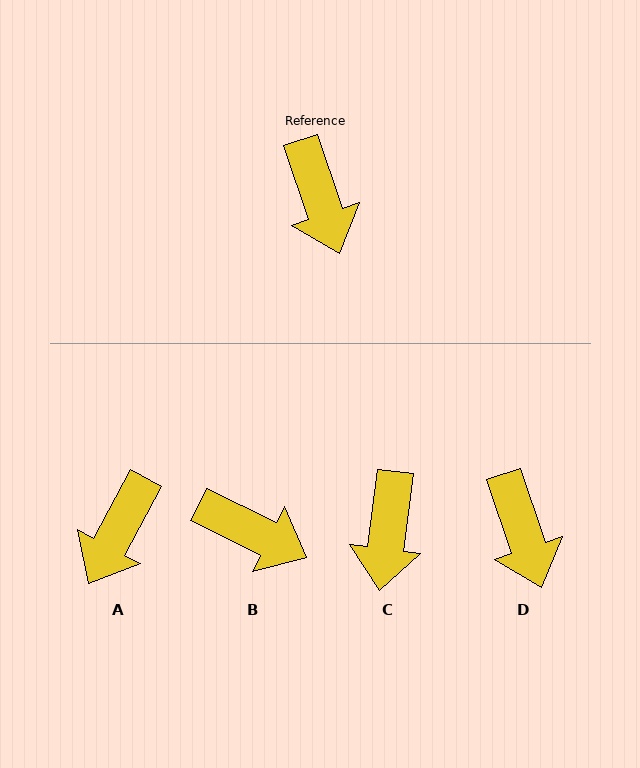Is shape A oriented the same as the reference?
No, it is off by about 47 degrees.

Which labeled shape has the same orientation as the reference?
D.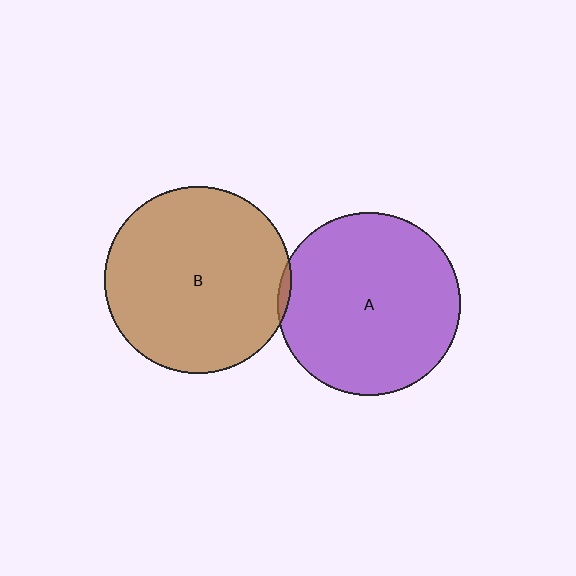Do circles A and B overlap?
Yes.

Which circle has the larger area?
Circle B (brown).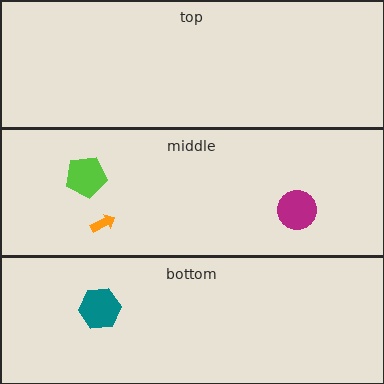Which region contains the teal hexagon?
The bottom region.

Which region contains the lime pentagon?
The middle region.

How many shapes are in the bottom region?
1.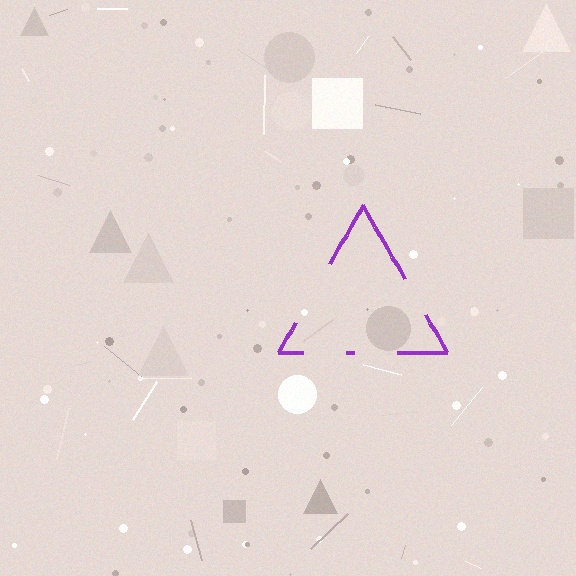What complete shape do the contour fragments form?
The contour fragments form a triangle.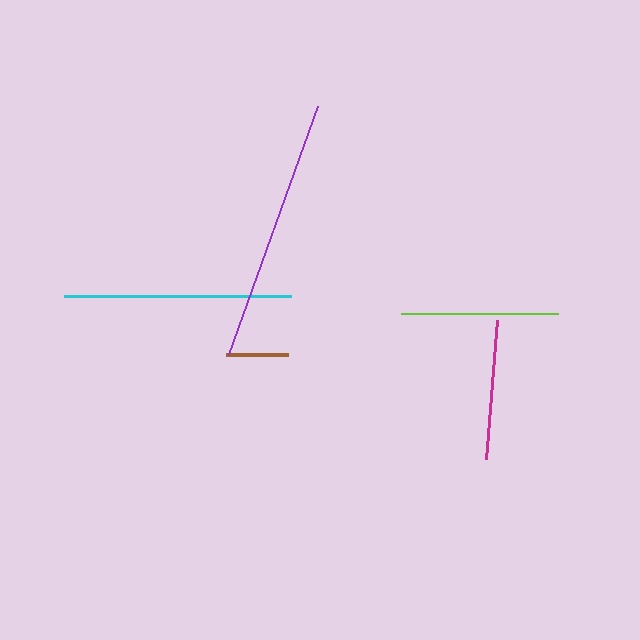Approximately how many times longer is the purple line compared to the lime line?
The purple line is approximately 1.7 times the length of the lime line.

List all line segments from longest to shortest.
From longest to shortest: purple, cyan, lime, magenta, brown.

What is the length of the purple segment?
The purple segment is approximately 263 pixels long.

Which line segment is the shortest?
The brown line is the shortest at approximately 63 pixels.